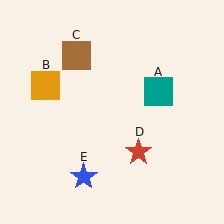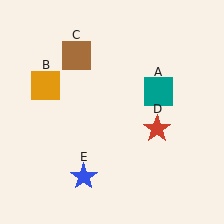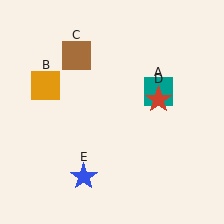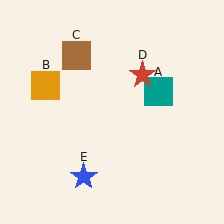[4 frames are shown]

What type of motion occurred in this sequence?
The red star (object D) rotated counterclockwise around the center of the scene.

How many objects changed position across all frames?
1 object changed position: red star (object D).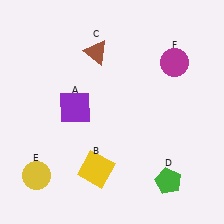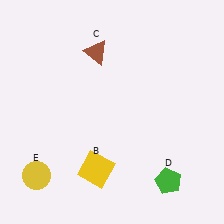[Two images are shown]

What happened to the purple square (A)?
The purple square (A) was removed in Image 2. It was in the top-left area of Image 1.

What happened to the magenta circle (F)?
The magenta circle (F) was removed in Image 2. It was in the top-right area of Image 1.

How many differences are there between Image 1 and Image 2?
There are 2 differences between the two images.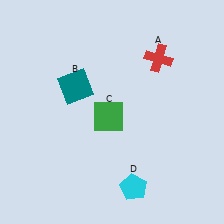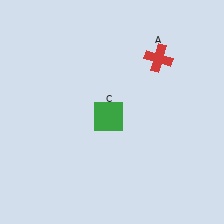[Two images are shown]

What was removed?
The teal square (B), the cyan pentagon (D) were removed in Image 2.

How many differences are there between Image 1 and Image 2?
There are 2 differences between the two images.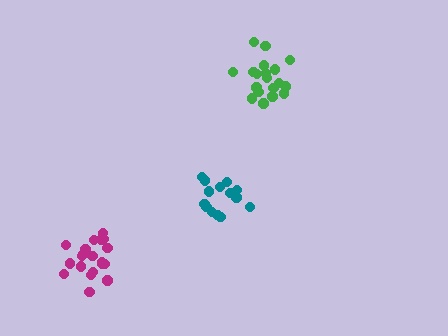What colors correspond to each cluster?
The clusters are colored: teal, magenta, green.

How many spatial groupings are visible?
There are 3 spatial groupings.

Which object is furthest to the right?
The green cluster is rightmost.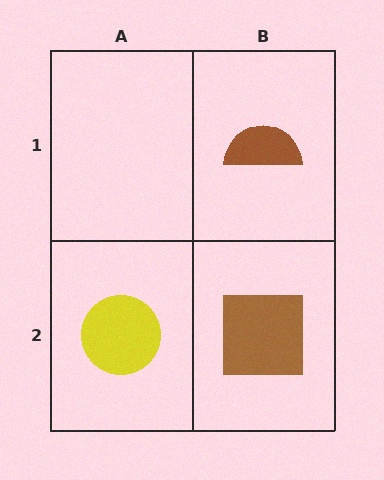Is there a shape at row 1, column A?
No, that cell is empty.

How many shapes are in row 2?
2 shapes.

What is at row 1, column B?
A brown semicircle.